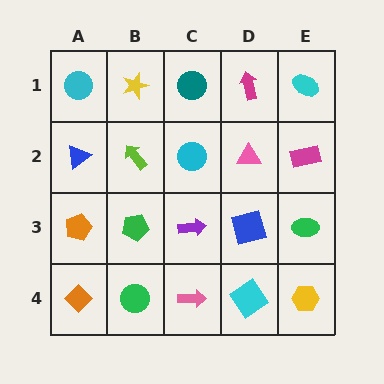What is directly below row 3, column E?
A yellow hexagon.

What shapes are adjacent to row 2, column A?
A cyan circle (row 1, column A), an orange pentagon (row 3, column A), a lime arrow (row 2, column B).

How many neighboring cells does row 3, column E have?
3.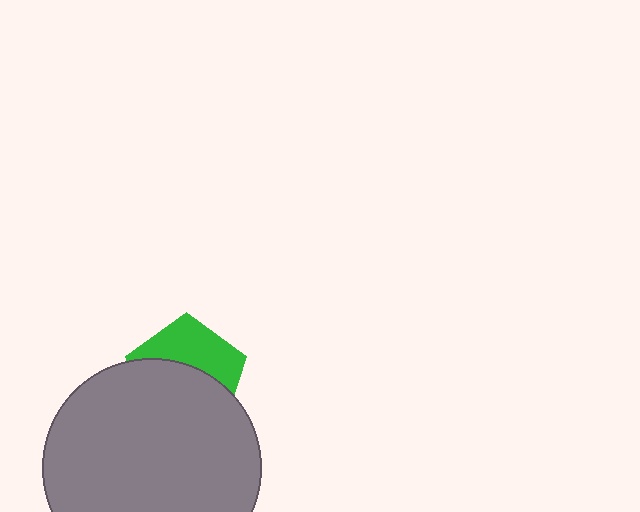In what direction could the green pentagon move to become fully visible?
The green pentagon could move up. That would shift it out from behind the gray circle entirely.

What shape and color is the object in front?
The object in front is a gray circle.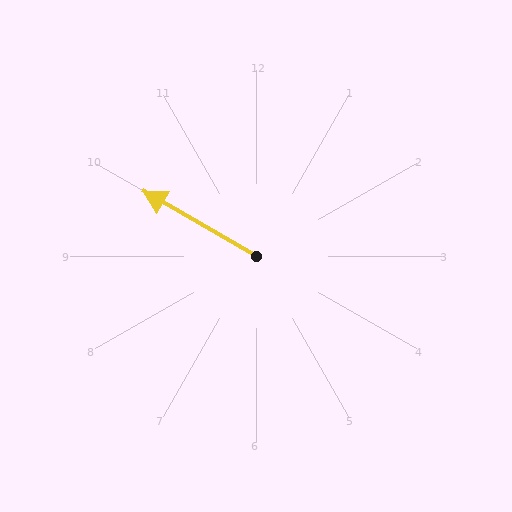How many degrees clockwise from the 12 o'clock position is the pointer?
Approximately 300 degrees.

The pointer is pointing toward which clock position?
Roughly 10 o'clock.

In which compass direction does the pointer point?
Northwest.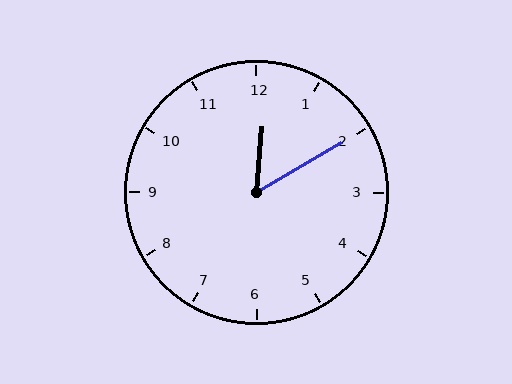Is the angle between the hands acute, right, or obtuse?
It is acute.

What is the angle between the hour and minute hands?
Approximately 55 degrees.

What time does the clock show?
12:10.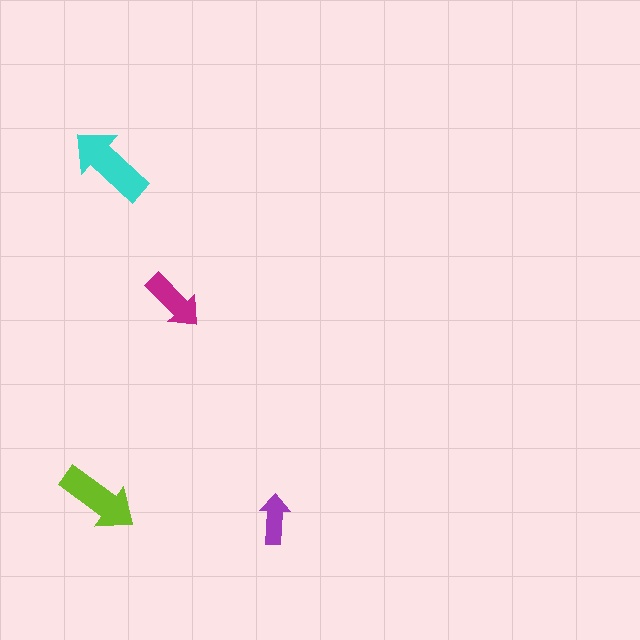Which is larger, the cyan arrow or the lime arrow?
The cyan one.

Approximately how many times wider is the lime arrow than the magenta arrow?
About 1.5 times wider.